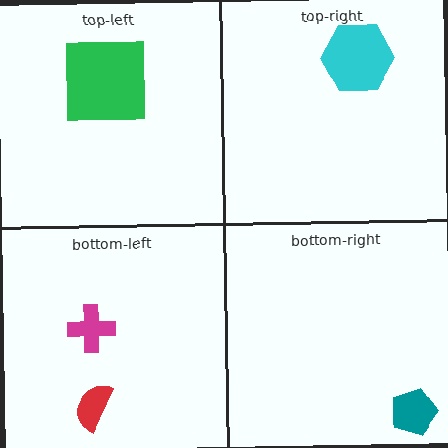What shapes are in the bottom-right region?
The teal pentagon.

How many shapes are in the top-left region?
1.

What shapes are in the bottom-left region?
The red semicircle, the magenta cross.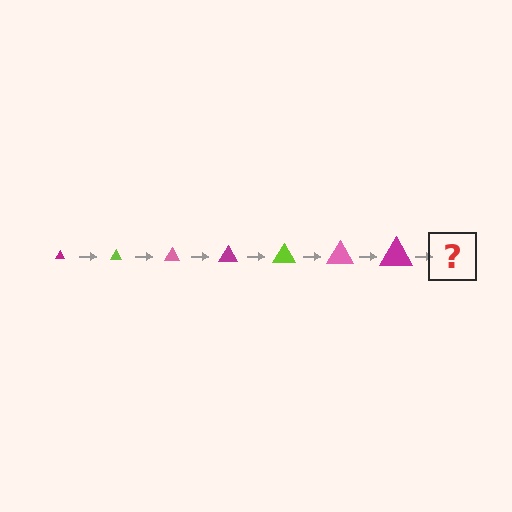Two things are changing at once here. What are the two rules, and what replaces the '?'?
The two rules are that the triangle grows larger each step and the color cycles through magenta, lime, and pink. The '?' should be a lime triangle, larger than the previous one.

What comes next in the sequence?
The next element should be a lime triangle, larger than the previous one.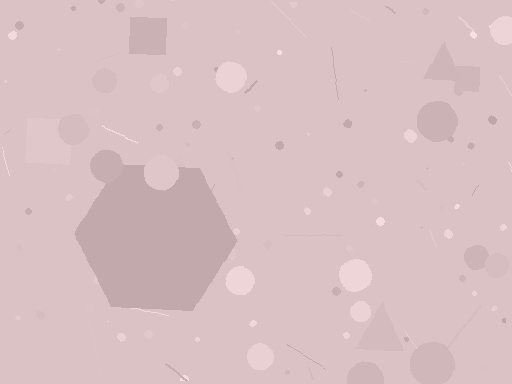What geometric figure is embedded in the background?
A hexagon is embedded in the background.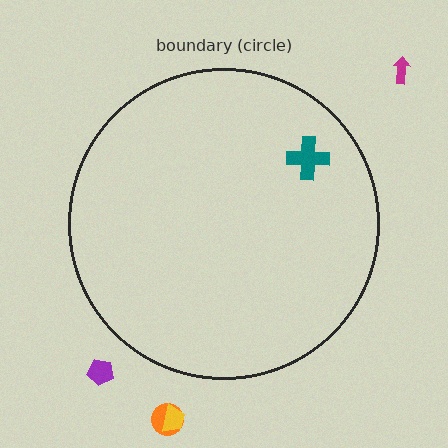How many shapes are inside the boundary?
1 inside, 4 outside.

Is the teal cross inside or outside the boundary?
Inside.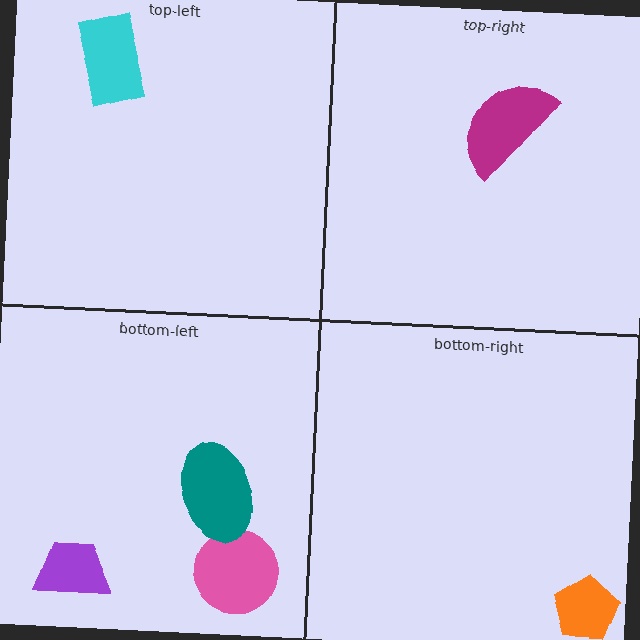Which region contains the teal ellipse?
The bottom-left region.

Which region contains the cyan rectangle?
The top-left region.